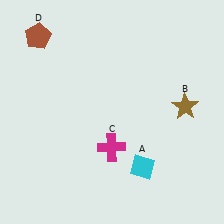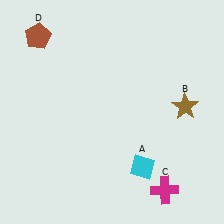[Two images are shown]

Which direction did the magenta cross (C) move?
The magenta cross (C) moved right.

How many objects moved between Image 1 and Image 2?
1 object moved between the two images.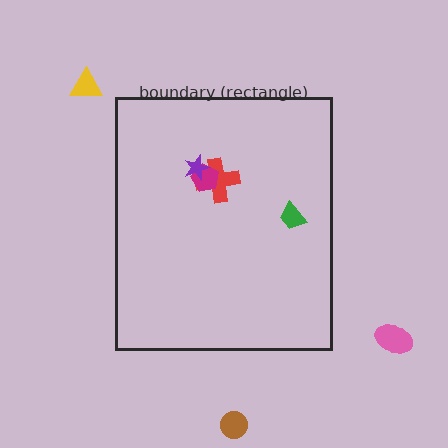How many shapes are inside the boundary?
4 inside, 3 outside.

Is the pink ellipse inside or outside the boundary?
Outside.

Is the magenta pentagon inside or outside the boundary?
Inside.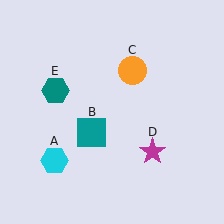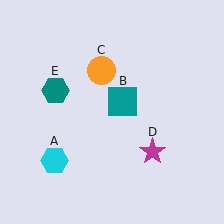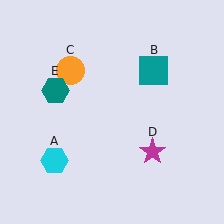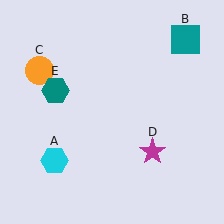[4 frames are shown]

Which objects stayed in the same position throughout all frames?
Cyan hexagon (object A) and magenta star (object D) and teal hexagon (object E) remained stationary.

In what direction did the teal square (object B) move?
The teal square (object B) moved up and to the right.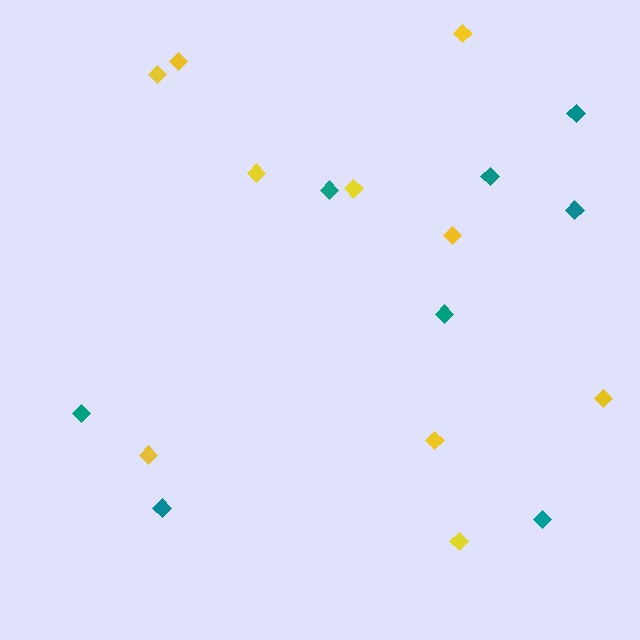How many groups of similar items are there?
There are 2 groups: one group of yellow diamonds (10) and one group of teal diamonds (8).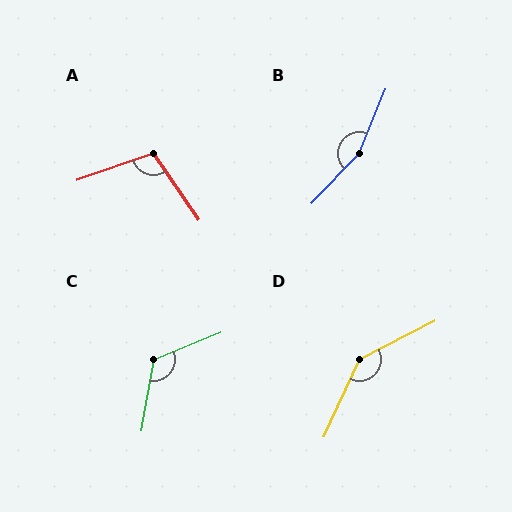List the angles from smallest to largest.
A (106°), C (122°), D (142°), B (159°).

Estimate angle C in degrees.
Approximately 122 degrees.